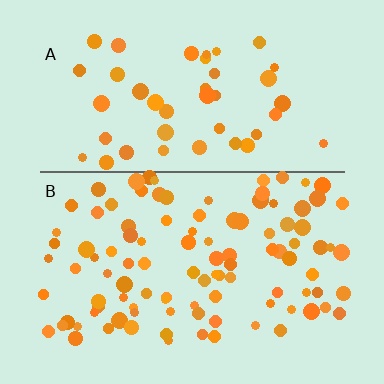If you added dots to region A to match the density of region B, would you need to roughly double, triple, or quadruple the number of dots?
Approximately double.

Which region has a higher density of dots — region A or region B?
B (the bottom).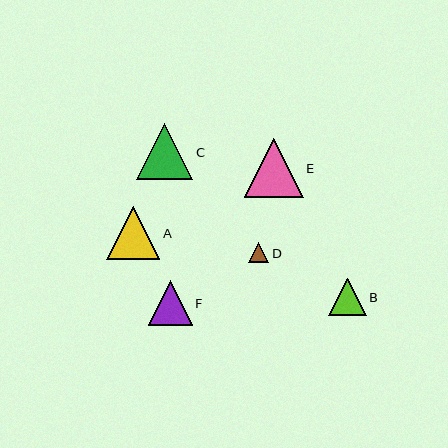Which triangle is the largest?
Triangle E is the largest with a size of approximately 59 pixels.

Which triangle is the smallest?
Triangle D is the smallest with a size of approximately 20 pixels.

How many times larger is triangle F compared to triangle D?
Triangle F is approximately 2.2 times the size of triangle D.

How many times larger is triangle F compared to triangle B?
Triangle F is approximately 1.2 times the size of triangle B.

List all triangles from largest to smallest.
From largest to smallest: E, C, A, F, B, D.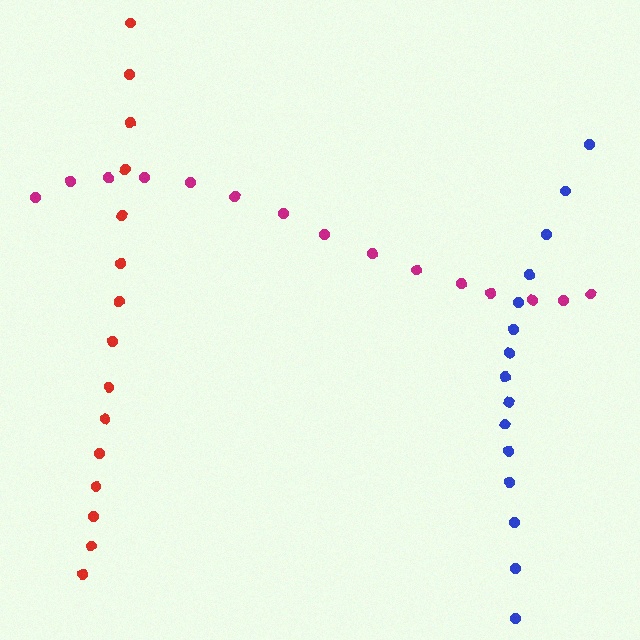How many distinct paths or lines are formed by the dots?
There are 3 distinct paths.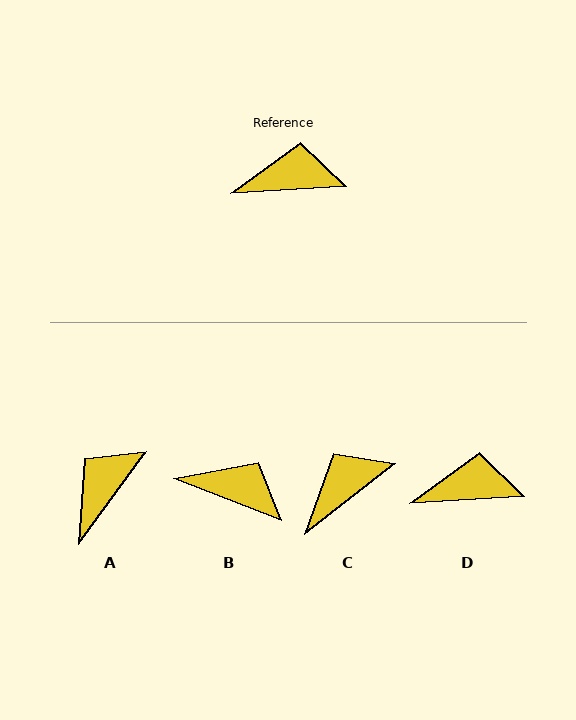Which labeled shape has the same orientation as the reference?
D.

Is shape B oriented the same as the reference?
No, it is off by about 25 degrees.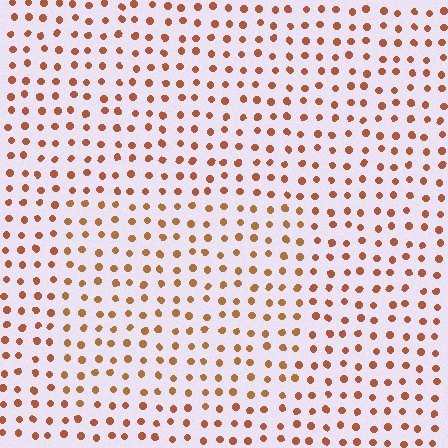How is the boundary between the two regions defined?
The boundary is defined purely by a slight shift in hue (about 15 degrees). Spacing, size, and orientation are identical on both sides.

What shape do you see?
I see a rectangle.